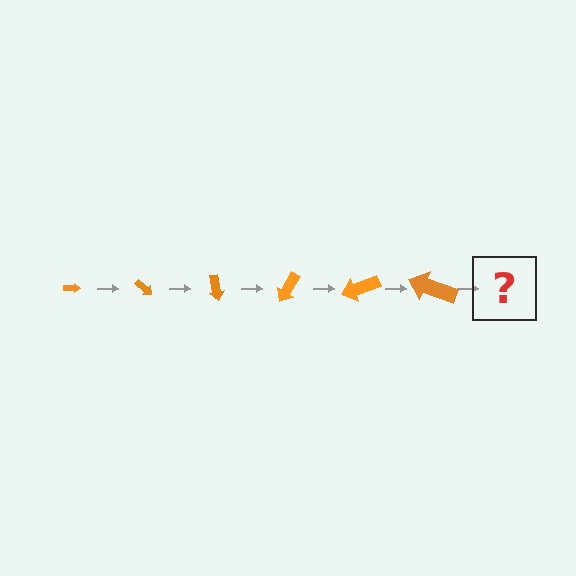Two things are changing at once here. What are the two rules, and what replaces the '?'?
The two rules are that the arrow grows larger each step and it rotates 40 degrees each step. The '?' should be an arrow, larger than the previous one and rotated 240 degrees from the start.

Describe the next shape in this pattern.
It should be an arrow, larger than the previous one and rotated 240 degrees from the start.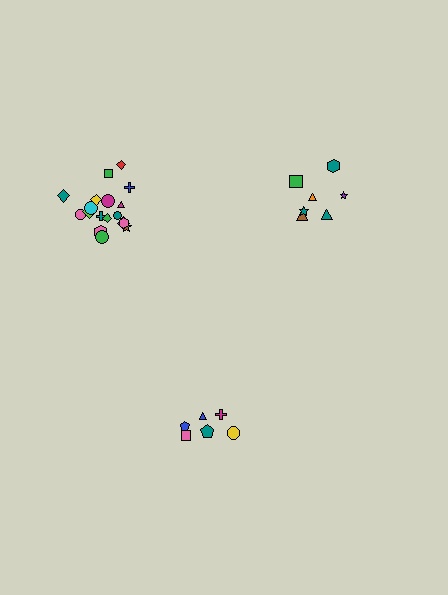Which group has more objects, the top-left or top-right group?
The top-left group.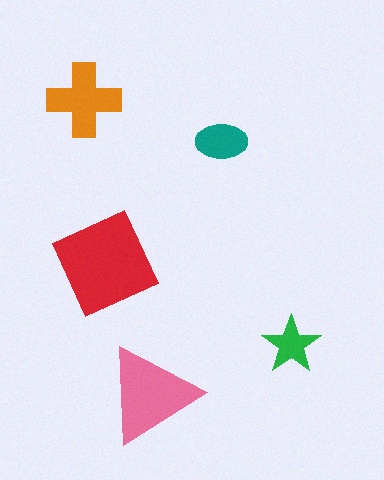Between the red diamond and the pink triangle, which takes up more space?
The red diamond.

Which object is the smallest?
The green star.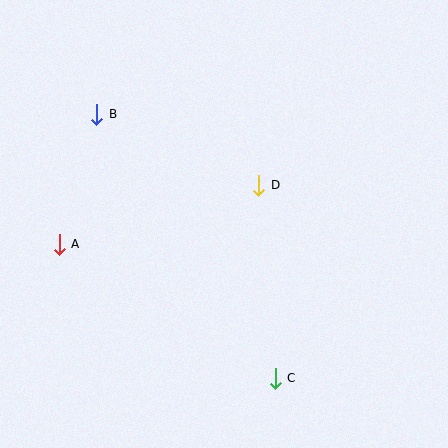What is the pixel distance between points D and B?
The distance between D and B is 177 pixels.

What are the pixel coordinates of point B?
Point B is at (97, 114).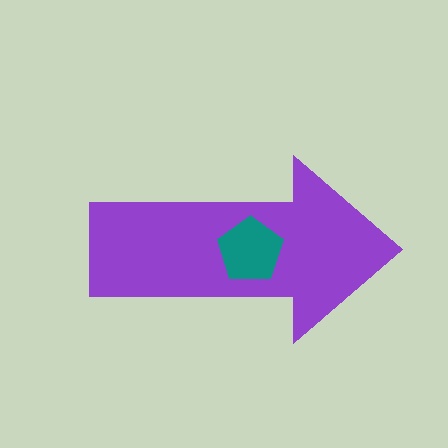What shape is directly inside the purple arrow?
The teal pentagon.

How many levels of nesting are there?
2.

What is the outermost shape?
The purple arrow.